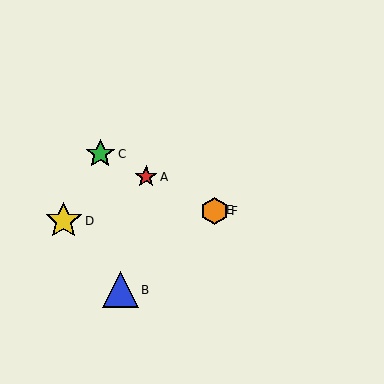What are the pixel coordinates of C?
Object C is at (100, 154).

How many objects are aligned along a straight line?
4 objects (A, C, E, F) are aligned along a straight line.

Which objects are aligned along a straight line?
Objects A, C, E, F are aligned along a straight line.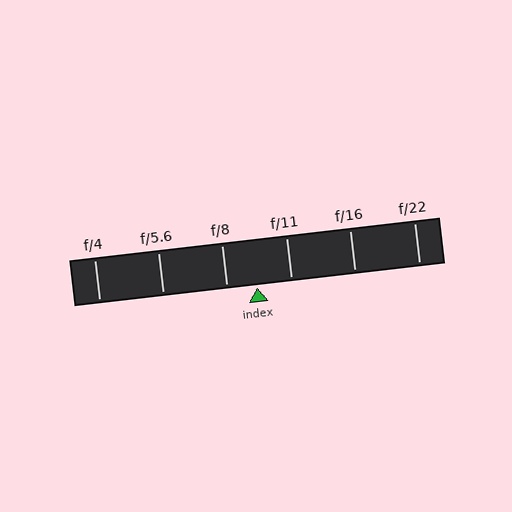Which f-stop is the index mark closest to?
The index mark is closest to f/8.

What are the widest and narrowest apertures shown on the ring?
The widest aperture shown is f/4 and the narrowest is f/22.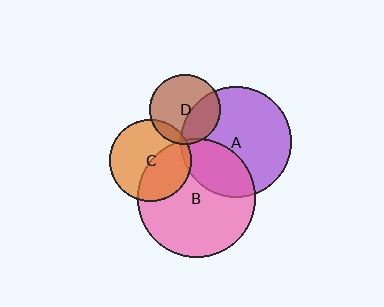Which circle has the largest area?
Circle B (pink).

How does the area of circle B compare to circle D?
Approximately 2.8 times.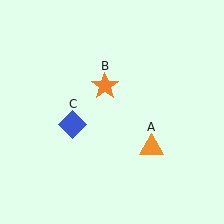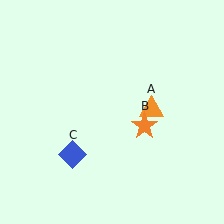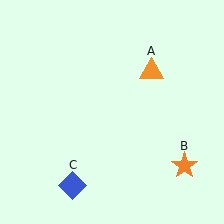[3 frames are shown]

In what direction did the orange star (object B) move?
The orange star (object B) moved down and to the right.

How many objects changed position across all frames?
3 objects changed position: orange triangle (object A), orange star (object B), blue diamond (object C).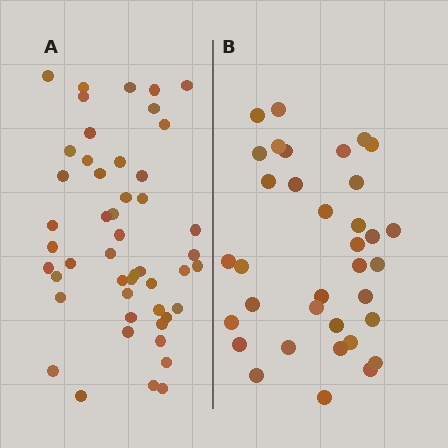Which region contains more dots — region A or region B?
Region A (the left region) has more dots.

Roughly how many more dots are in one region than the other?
Region A has approximately 15 more dots than region B.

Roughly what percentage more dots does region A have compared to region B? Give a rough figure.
About 40% more.